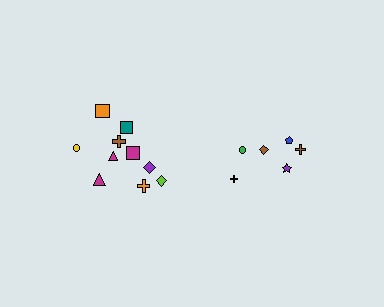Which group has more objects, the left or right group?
The left group.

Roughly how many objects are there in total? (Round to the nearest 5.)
Roughly 15 objects in total.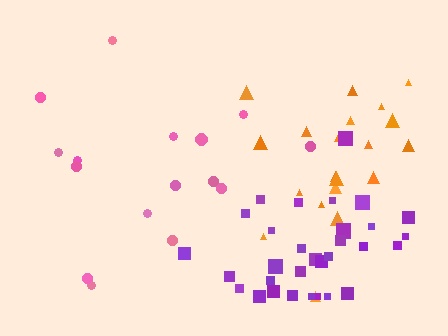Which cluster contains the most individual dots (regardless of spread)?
Purple (33).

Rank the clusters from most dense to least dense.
purple, orange, pink.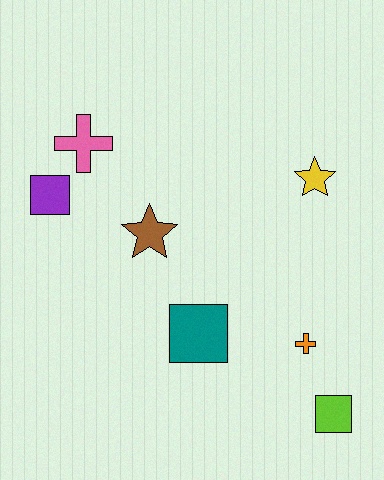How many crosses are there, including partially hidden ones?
There are 2 crosses.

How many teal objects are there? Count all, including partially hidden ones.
There is 1 teal object.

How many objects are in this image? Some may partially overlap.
There are 7 objects.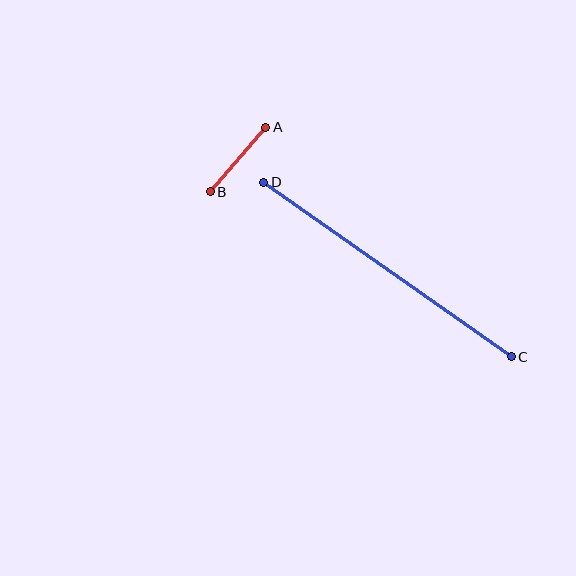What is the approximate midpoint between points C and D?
The midpoint is at approximately (387, 270) pixels.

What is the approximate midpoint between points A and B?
The midpoint is at approximately (238, 160) pixels.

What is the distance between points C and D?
The distance is approximately 303 pixels.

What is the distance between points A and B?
The distance is approximately 85 pixels.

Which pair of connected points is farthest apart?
Points C and D are farthest apart.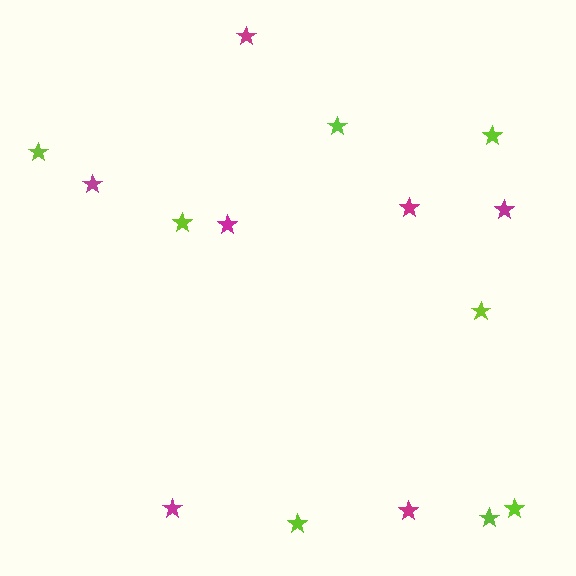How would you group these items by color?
There are 2 groups: one group of lime stars (8) and one group of magenta stars (7).